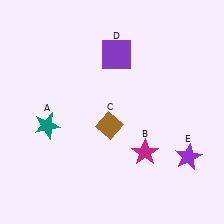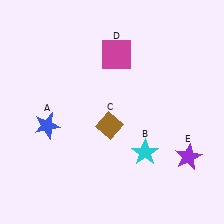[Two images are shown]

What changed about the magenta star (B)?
In Image 1, B is magenta. In Image 2, it changed to cyan.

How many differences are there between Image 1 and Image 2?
There are 3 differences between the two images.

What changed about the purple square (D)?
In Image 1, D is purple. In Image 2, it changed to magenta.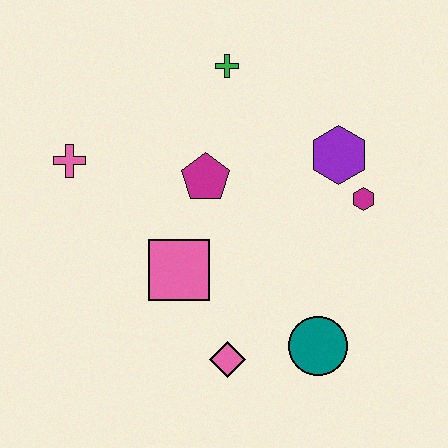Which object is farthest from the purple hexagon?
The pink cross is farthest from the purple hexagon.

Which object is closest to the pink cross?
The magenta pentagon is closest to the pink cross.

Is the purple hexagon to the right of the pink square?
Yes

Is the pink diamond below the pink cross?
Yes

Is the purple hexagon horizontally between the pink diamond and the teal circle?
No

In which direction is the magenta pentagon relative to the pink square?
The magenta pentagon is above the pink square.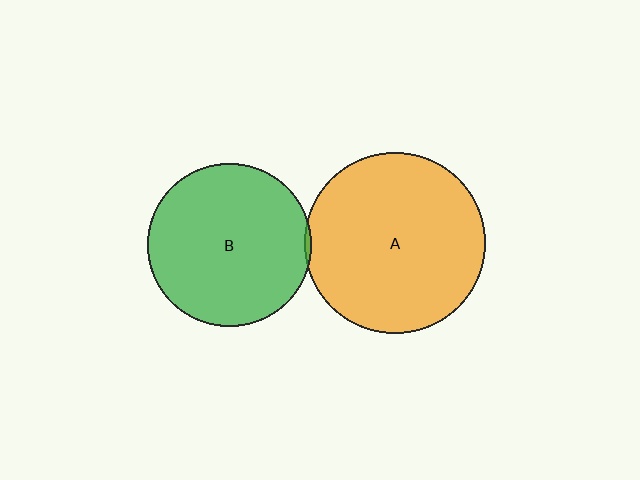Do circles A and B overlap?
Yes.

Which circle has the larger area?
Circle A (orange).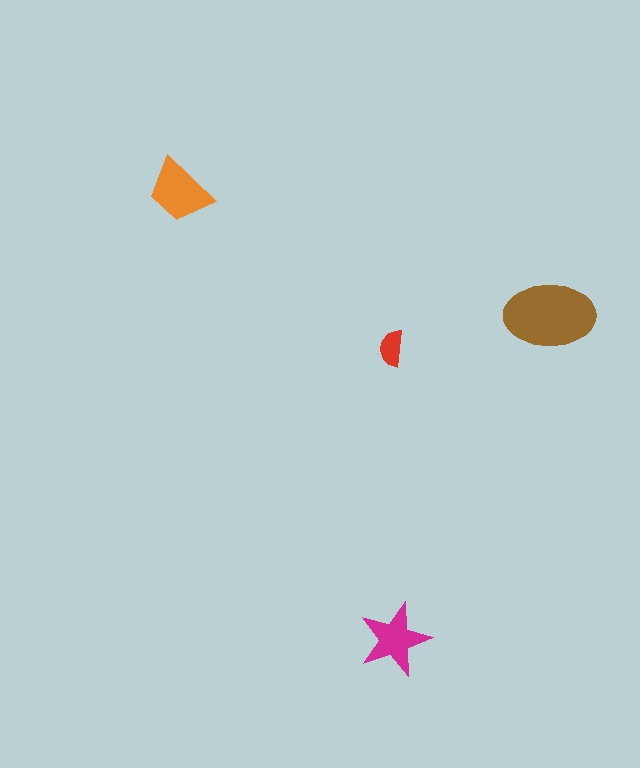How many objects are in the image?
There are 4 objects in the image.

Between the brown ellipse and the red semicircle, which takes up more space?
The brown ellipse.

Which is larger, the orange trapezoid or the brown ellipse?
The brown ellipse.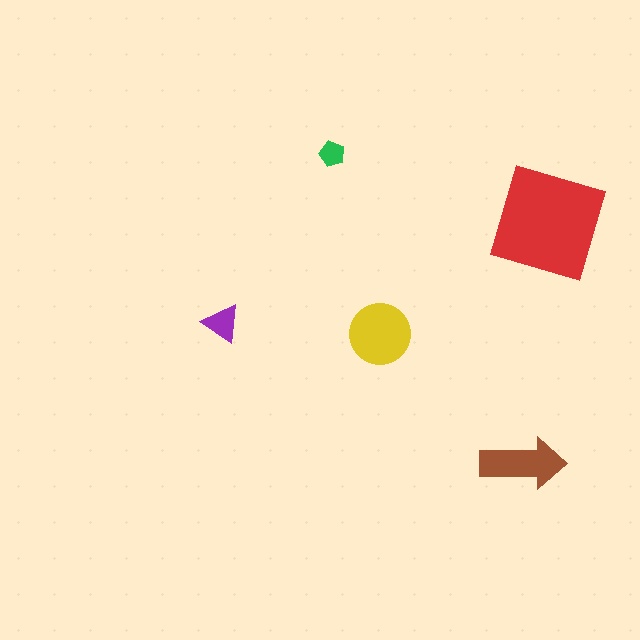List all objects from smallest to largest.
The green pentagon, the purple triangle, the brown arrow, the yellow circle, the red square.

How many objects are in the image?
There are 5 objects in the image.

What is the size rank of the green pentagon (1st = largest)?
5th.